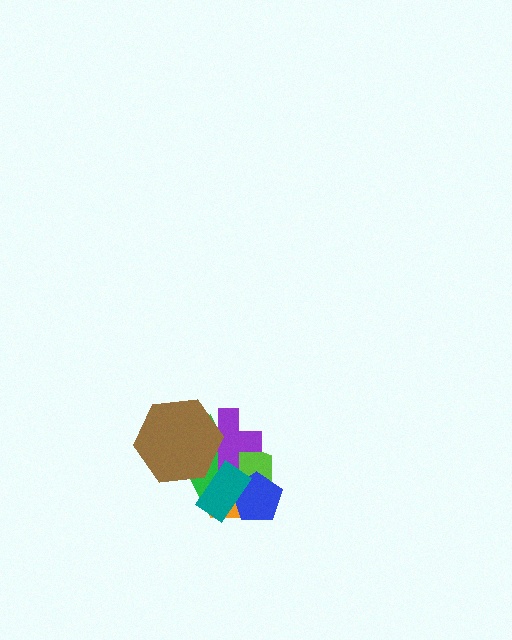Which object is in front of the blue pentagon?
The teal rectangle is in front of the blue pentagon.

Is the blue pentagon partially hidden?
Yes, it is partially covered by another shape.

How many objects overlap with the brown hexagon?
3 objects overlap with the brown hexagon.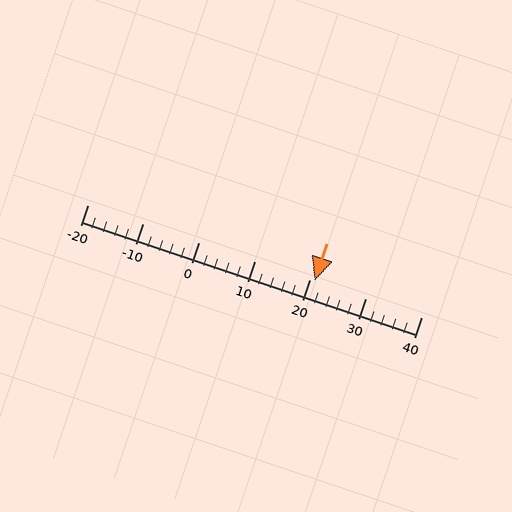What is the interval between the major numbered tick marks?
The major tick marks are spaced 10 units apart.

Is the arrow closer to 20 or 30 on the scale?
The arrow is closer to 20.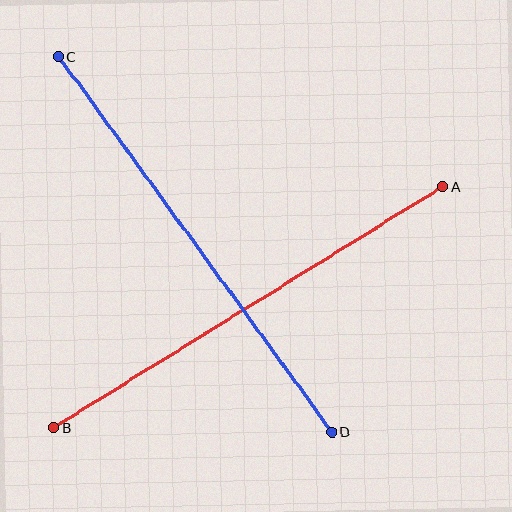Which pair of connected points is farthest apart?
Points C and D are farthest apart.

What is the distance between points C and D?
The distance is approximately 465 pixels.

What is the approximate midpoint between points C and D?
The midpoint is at approximately (195, 244) pixels.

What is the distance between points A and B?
The distance is approximately 457 pixels.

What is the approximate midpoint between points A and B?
The midpoint is at approximately (248, 307) pixels.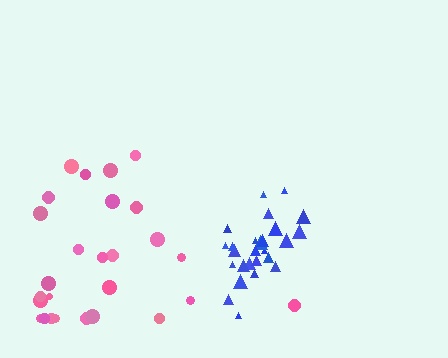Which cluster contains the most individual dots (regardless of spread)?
Pink (27).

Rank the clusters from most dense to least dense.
blue, pink.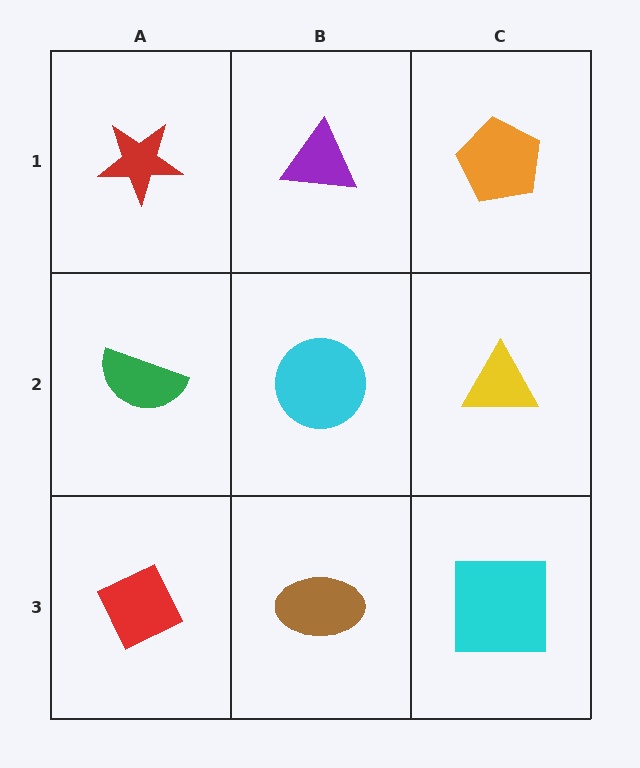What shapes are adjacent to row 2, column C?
An orange pentagon (row 1, column C), a cyan square (row 3, column C), a cyan circle (row 2, column B).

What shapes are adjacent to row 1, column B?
A cyan circle (row 2, column B), a red star (row 1, column A), an orange pentagon (row 1, column C).